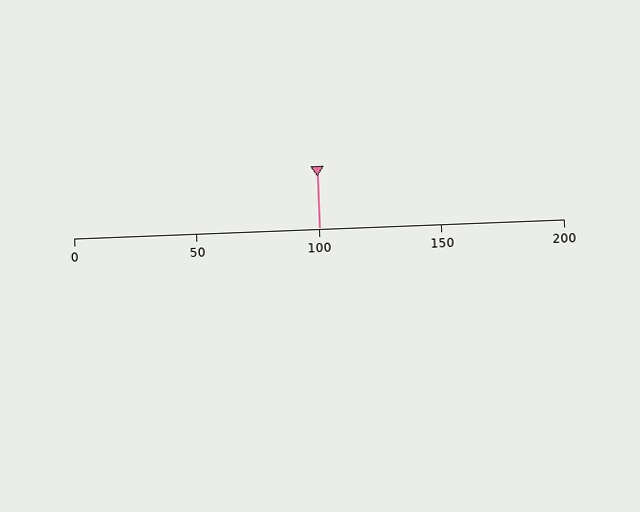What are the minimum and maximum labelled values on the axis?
The axis runs from 0 to 200.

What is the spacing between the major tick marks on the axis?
The major ticks are spaced 50 apart.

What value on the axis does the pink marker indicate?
The marker indicates approximately 100.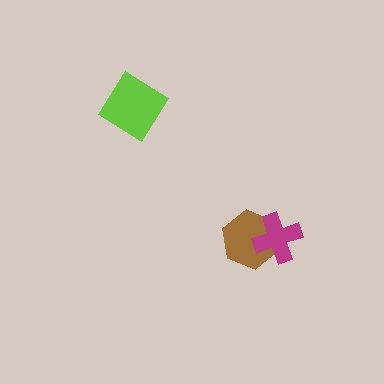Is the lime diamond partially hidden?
No, no other shape covers it.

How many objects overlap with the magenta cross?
1 object overlaps with the magenta cross.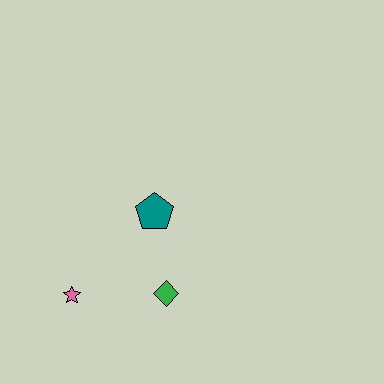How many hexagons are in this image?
There are no hexagons.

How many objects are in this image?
There are 3 objects.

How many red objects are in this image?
There are no red objects.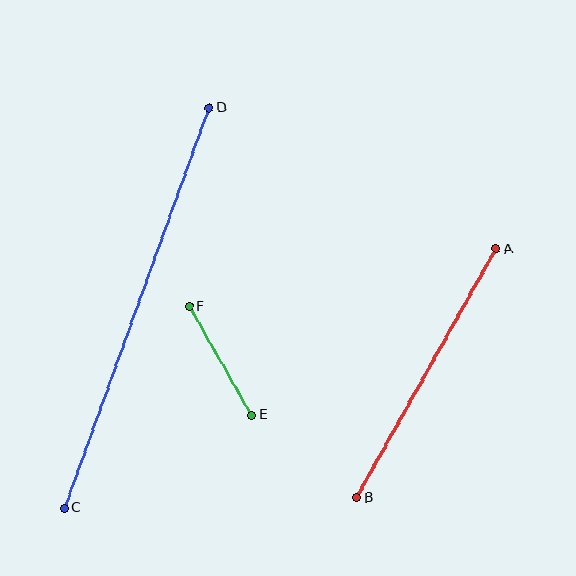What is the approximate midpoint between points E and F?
The midpoint is at approximately (220, 361) pixels.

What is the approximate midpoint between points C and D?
The midpoint is at approximately (137, 308) pixels.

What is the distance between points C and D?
The distance is approximately 425 pixels.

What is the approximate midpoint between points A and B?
The midpoint is at approximately (426, 373) pixels.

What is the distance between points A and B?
The distance is approximately 285 pixels.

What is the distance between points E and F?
The distance is approximately 125 pixels.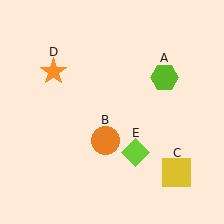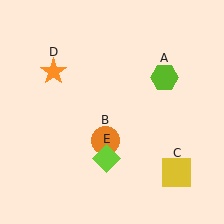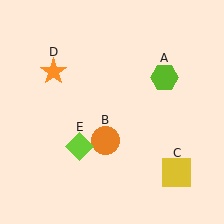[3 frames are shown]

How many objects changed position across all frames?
1 object changed position: lime diamond (object E).